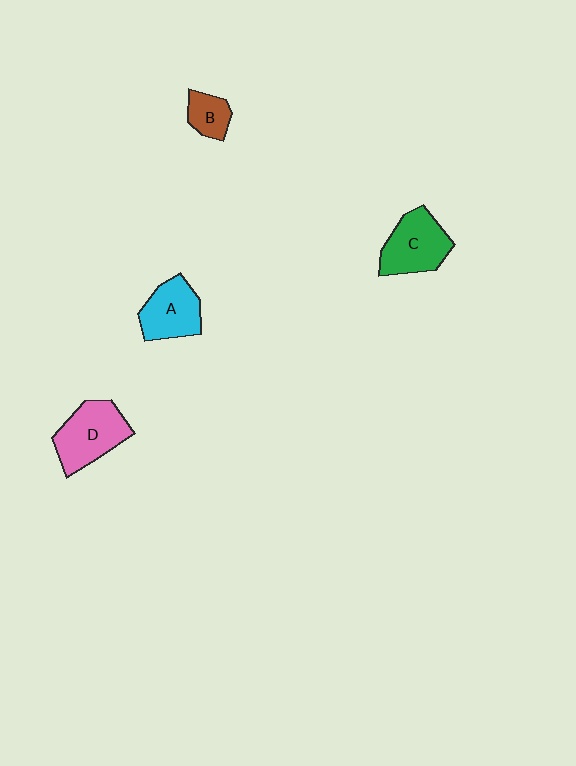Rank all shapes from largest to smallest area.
From largest to smallest: D (pink), C (green), A (cyan), B (brown).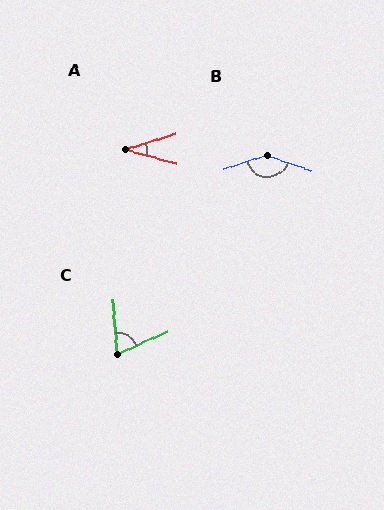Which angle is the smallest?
A, at approximately 34 degrees.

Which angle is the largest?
B, at approximately 144 degrees.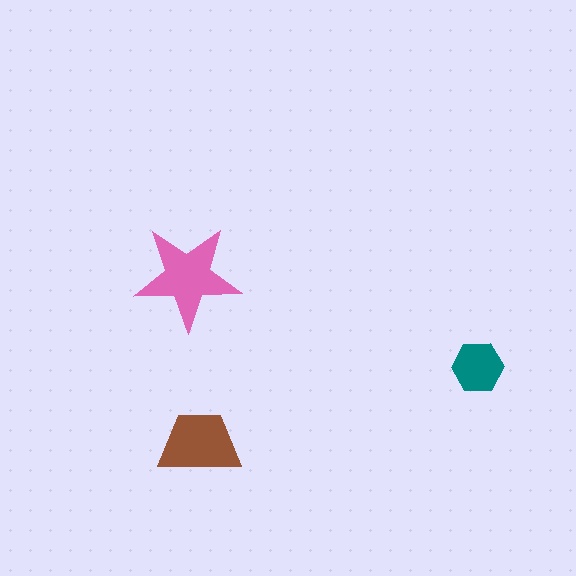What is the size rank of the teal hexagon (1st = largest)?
3rd.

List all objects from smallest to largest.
The teal hexagon, the brown trapezoid, the pink star.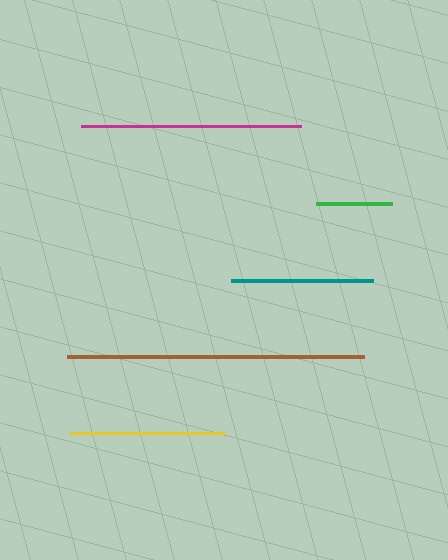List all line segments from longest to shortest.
From longest to shortest: brown, magenta, yellow, teal, green.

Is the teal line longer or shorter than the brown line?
The brown line is longer than the teal line.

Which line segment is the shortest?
The green line is the shortest at approximately 77 pixels.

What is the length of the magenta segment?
The magenta segment is approximately 220 pixels long.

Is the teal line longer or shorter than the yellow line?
The yellow line is longer than the teal line.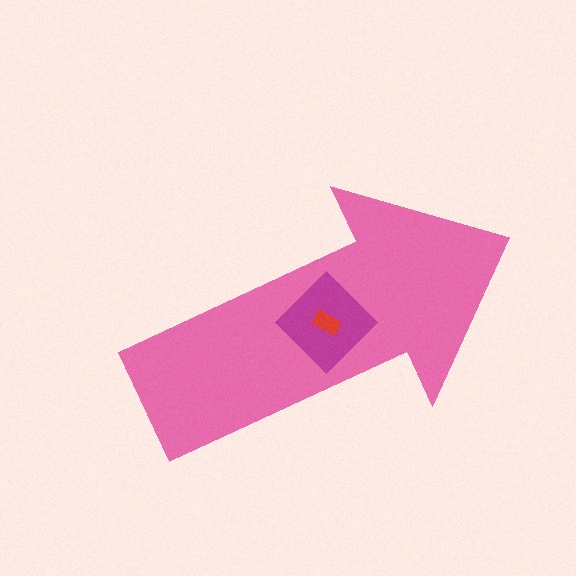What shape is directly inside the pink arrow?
The magenta diamond.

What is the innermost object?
The red rectangle.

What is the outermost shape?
The pink arrow.